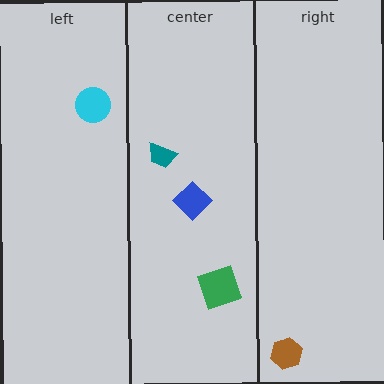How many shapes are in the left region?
1.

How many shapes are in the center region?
3.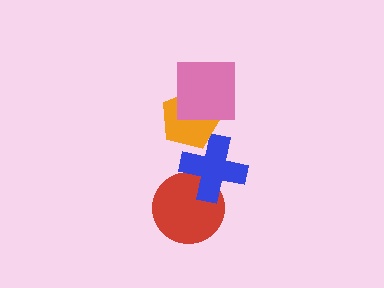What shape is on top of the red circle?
The blue cross is on top of the red circle.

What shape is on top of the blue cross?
The orange pentagon is on top of the blue cross.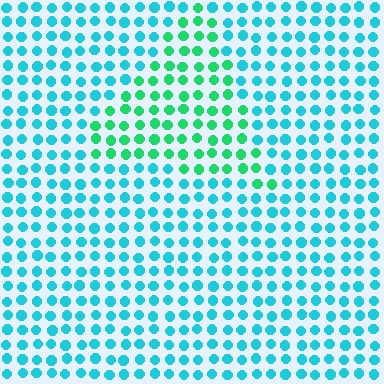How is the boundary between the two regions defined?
The boundary is defined purely by a slight shift in hue (about 40 degrees). Spacing, size, and orientation are identical on both sides.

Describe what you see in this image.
The image is filled with small cyan elements in a uniform arrangement. A triangle-shaped region is visible where the elements are tinted to a slightly different hue, forming a subtle color boundary.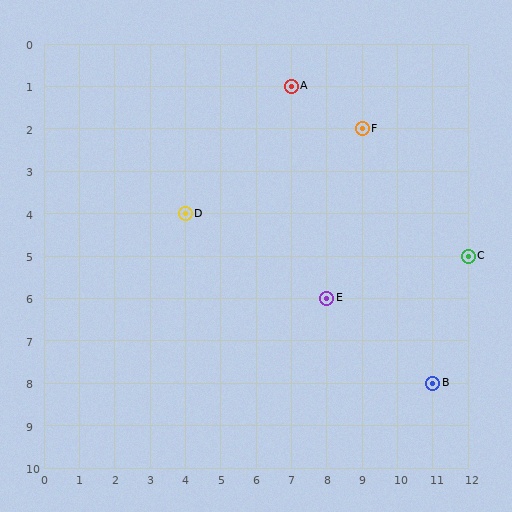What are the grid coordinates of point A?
Point A is at grid coordinates (7, 1).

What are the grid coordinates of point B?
Point B is at grid coordinates (11, 8).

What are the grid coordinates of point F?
Point F is at grid coordinates (9, 2).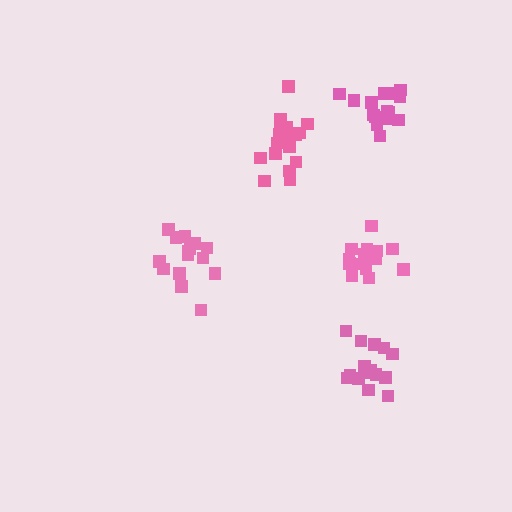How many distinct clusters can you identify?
There are 5 distinct clusters.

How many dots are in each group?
Group 1: 15 dots, Group 2: 16 dots, Group 3: 16 dots, Group 4: 16 dots, Group 5: 17 dots (80 total).